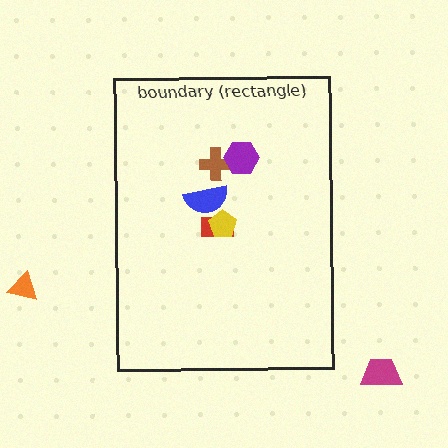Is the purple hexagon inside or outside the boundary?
Inside.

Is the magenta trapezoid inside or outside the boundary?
Outside.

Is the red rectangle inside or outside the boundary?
Inside.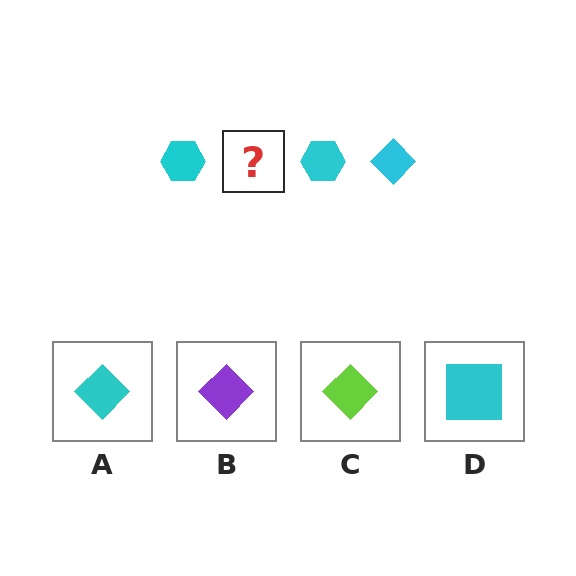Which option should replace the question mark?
Option A.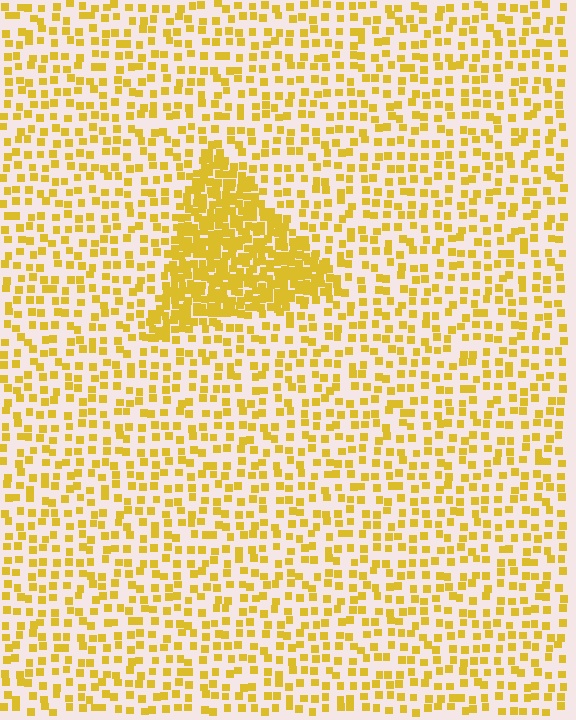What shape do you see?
I see a triangle.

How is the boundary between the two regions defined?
The boundary is defined by a change in element density (approximately 2.8x ratio). All elements are the same color, size, and shape.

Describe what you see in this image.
The image contains small yellow elements arranged at two different densities. A triangle-shaped region is visible where the elements are more densely packed than the surrounding area.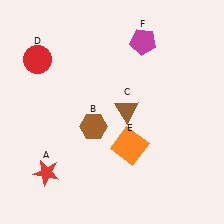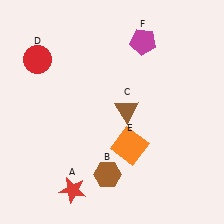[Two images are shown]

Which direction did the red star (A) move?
The red star (A) moved right.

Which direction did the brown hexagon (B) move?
The brown hexagon (B) moved down.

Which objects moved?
The objects that moved are: the red star (A), the brown hexagon (B).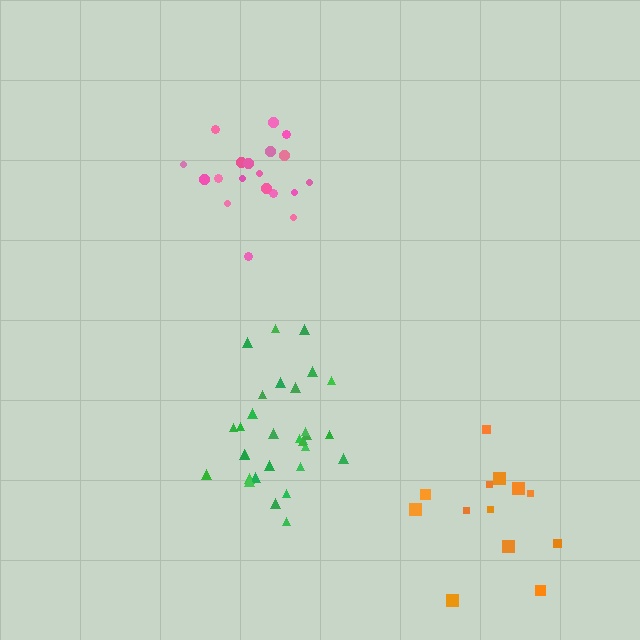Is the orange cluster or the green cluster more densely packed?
Green.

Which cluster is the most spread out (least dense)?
Orange.